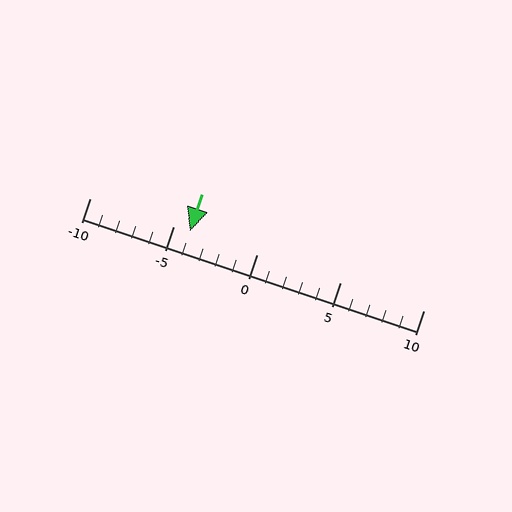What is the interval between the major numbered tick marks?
The major tick marks are spaced 5 units apart.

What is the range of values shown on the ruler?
The ruler shows values from -10 to 10.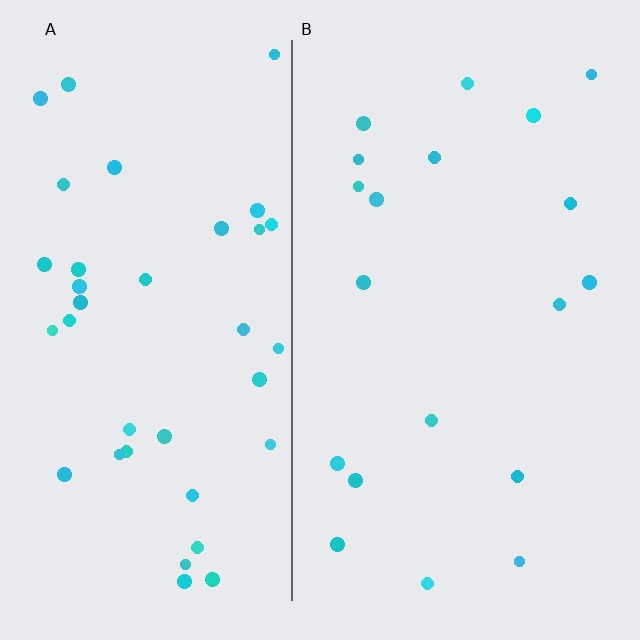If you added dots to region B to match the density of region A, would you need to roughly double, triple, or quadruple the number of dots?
Approximately double.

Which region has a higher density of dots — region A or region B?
A (the left).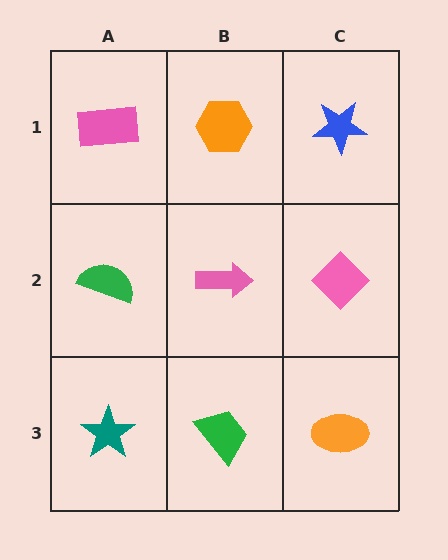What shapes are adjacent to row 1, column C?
A pink diamond (row 2, column C), an orange hexagon (row 1, column B).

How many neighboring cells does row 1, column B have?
3.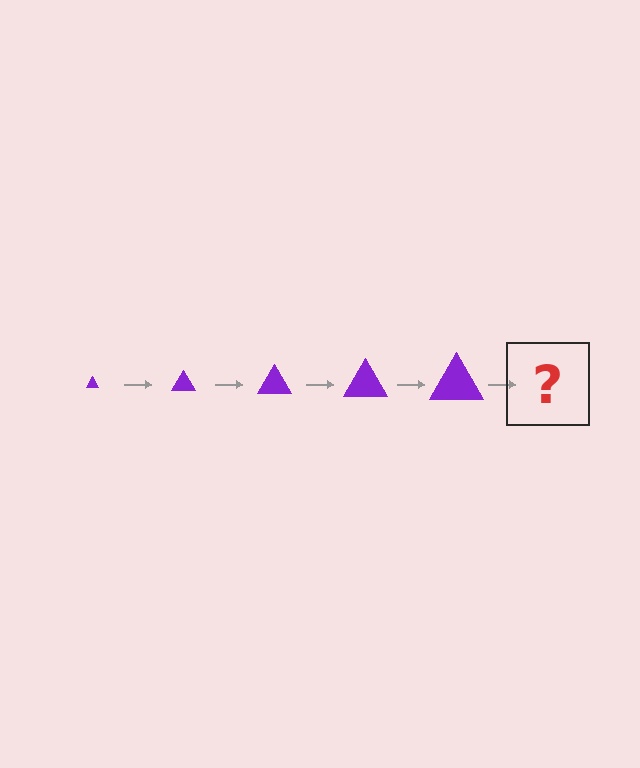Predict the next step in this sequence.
The next step is a purple triangle, larger than the previous one.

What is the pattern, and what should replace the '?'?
The pattern is that the triangle gets progressively larger each step. The '?' should be a purple triangle, larger than the previous one.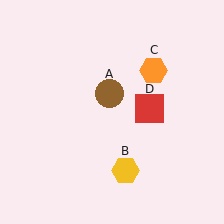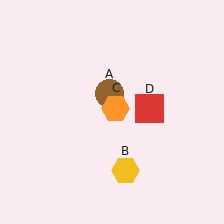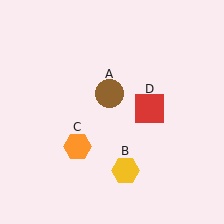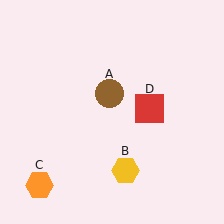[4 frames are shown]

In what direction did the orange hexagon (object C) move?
The orange hexagon (object C) moved down and to the left.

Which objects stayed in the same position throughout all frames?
Brown circle (object A) and yellow hexagon (object B) and red square (object D) remained stationary.